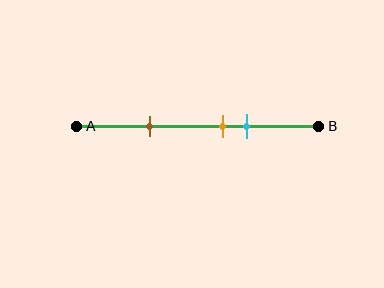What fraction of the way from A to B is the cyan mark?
The cyan mark is approximately 70% (0.7) of the way from A to B.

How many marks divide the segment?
There are 3 marks dividing the segment.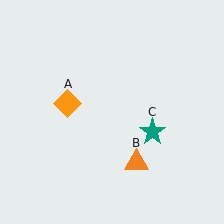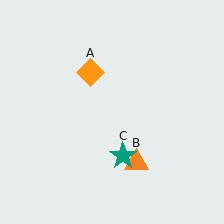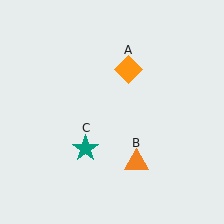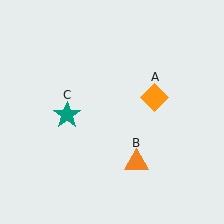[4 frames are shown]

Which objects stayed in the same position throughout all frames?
Orange triangle (object B) remained stationary.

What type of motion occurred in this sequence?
The orange diamond (object A), teal star (object C) rotated clockwise around the center of the scene.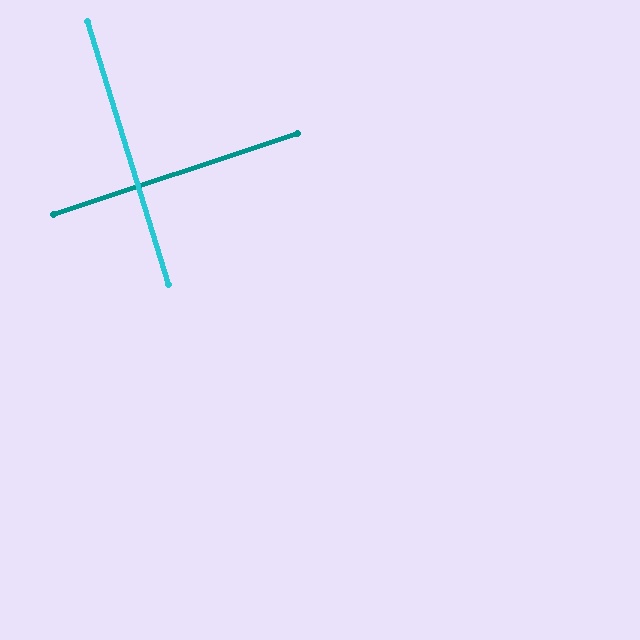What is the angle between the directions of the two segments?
Approximately 89 degrees.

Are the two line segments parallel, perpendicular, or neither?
Perpendicular — they meet at approximately 89°.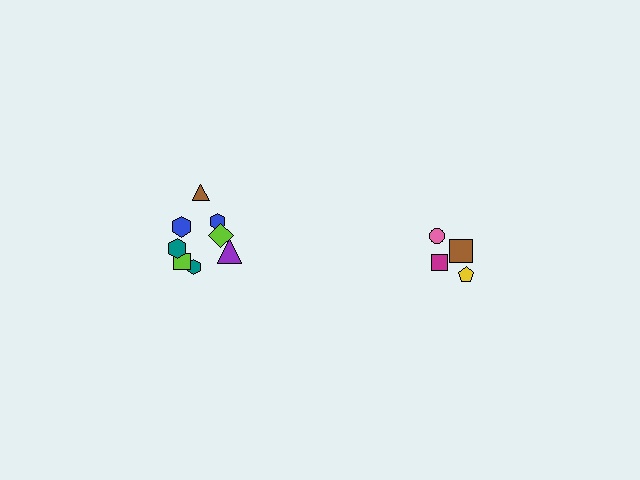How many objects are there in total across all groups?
There are 12 objects.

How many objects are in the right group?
There are 4 objects.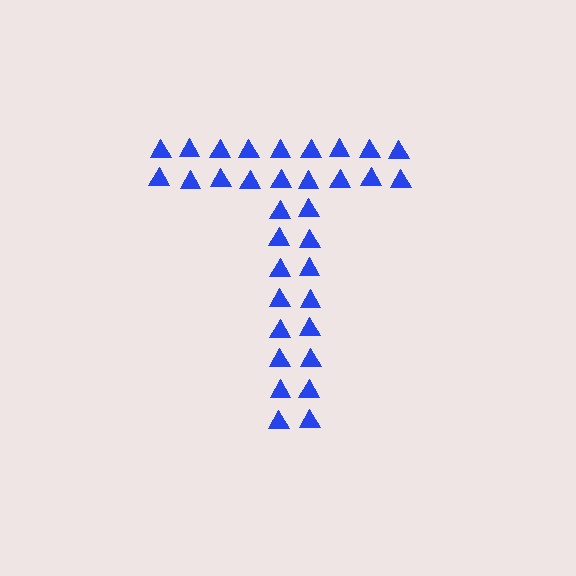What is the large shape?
The large shape is the letter T.